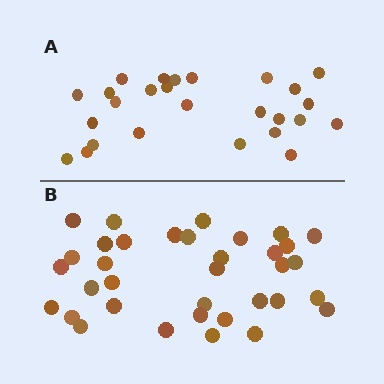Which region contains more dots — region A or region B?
Region B (the bottom region) has more dots.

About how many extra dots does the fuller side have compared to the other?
Region B has roughly 8 or so more dots than region A.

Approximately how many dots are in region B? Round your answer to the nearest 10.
About 40 dots. (The exact count is 35, which rounds to 40.)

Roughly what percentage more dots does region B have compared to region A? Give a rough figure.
About 35% more.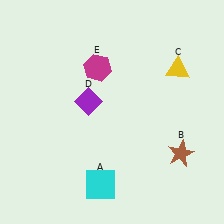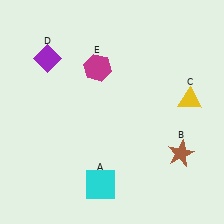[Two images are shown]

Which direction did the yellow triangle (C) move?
The yellow triangle (C) moved down.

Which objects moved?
The objects that moved are: the yellow triangle (C), the purple diamond (D).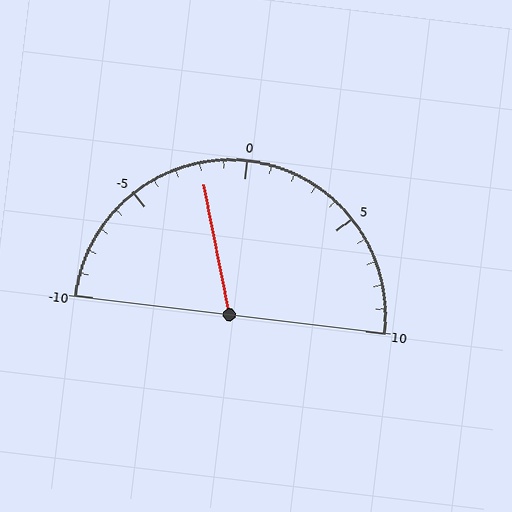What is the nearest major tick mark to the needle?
The nearest major tick mark is 0.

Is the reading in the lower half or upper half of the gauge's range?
The reading is in the lower half of the range (-10 to 10).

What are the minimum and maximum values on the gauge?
The gauge ranges from -10 to 10.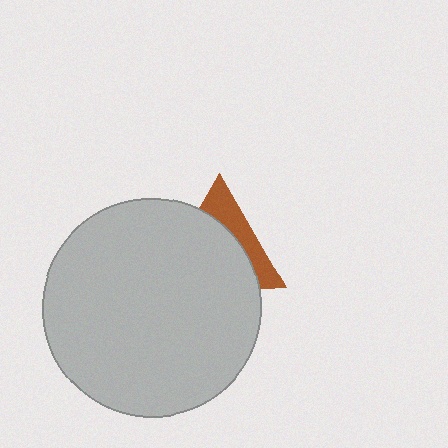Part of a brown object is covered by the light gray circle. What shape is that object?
It is a triangle.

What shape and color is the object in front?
The object in front is a light gray circle.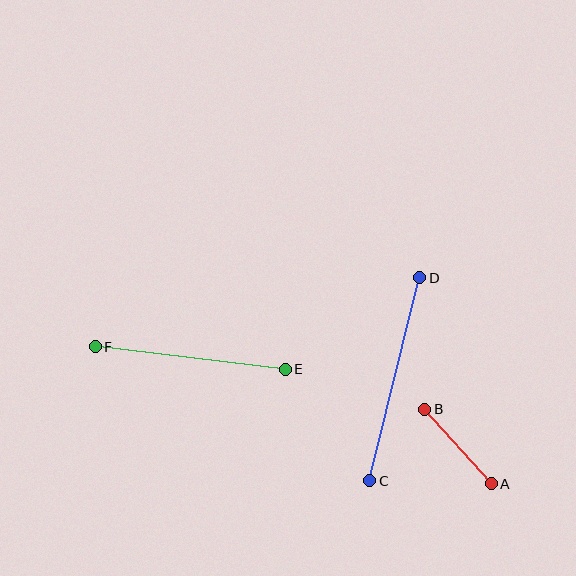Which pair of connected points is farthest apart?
Points C and D are farthest apart.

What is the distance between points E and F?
The distance is approximately 191 pixels.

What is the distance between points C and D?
The distance is approximately 209 pixels.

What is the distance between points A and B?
The distance is approximately 100 pixels.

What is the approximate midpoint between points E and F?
The midpoint is at approximately (190, 358) pixels.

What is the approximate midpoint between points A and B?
The midpoint is at approximately (458, 446) pixels.